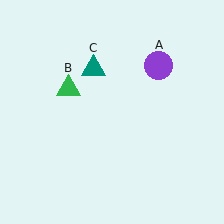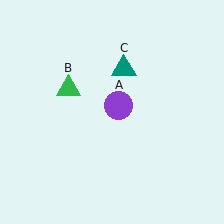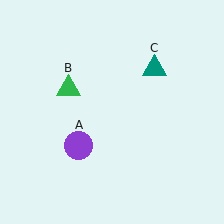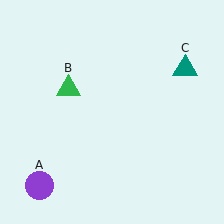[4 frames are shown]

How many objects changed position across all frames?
2 objects changed position: purple circle (object A), teal triangle (object C).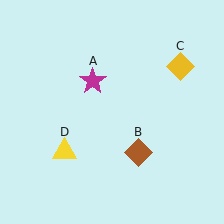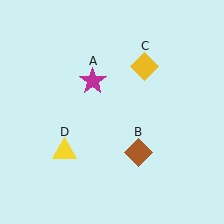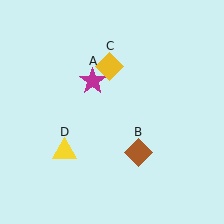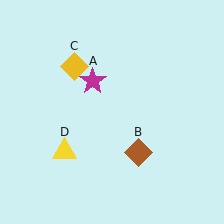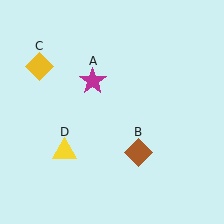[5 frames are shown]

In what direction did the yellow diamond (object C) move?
The yellow diamond (object C) moved left.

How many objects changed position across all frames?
1 object changed position: yellow diamond (object C).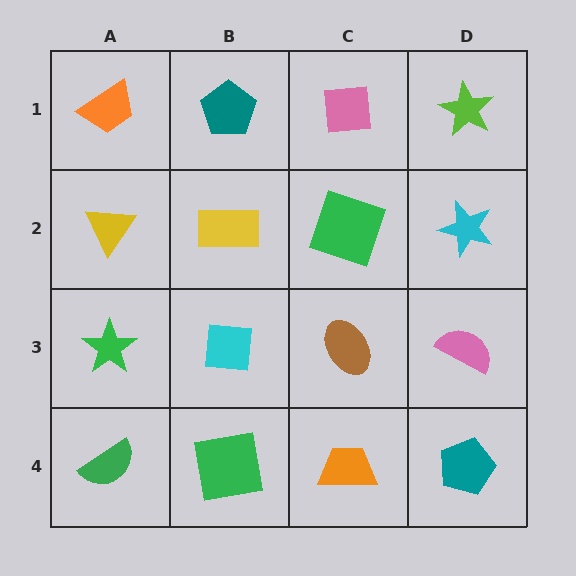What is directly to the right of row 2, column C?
A cyan star.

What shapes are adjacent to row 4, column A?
A green star (row 3, column A), a green square (row 4, column B).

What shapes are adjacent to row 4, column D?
A pink semicircle (row 3, column D), an orange trapezoid (row 4, column C).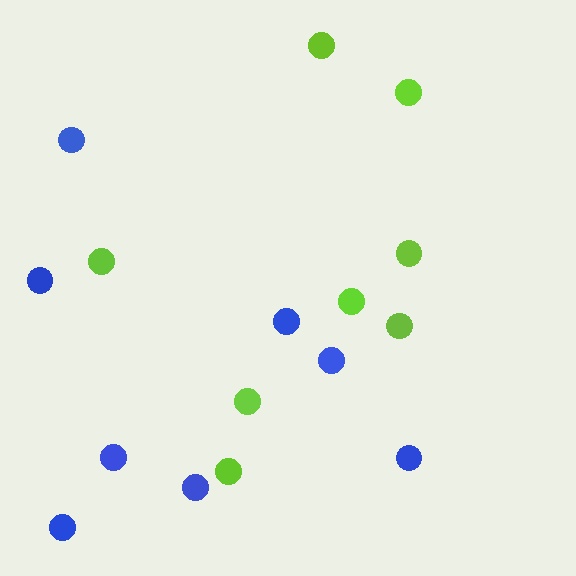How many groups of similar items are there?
There are 2 groups: one group of blue circles (8) and one group of lime circles (8).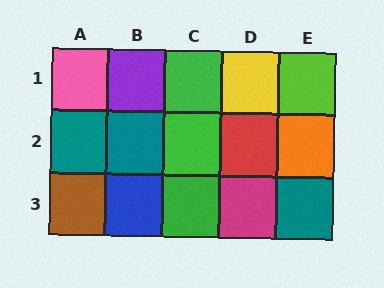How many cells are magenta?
1 cell is magenta.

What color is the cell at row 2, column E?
Orange.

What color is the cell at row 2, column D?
Red.